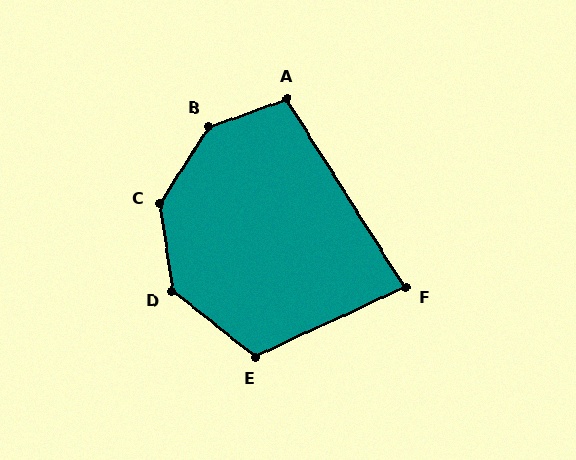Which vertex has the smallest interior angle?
F, at approximately 82 degrees.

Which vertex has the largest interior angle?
B, at approximately 141 degrees.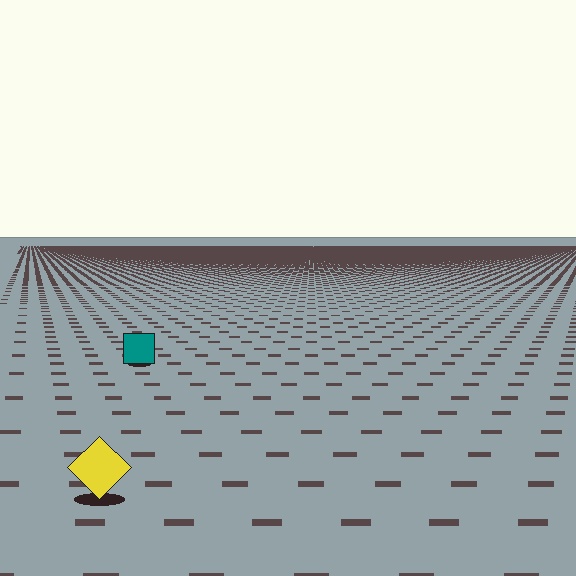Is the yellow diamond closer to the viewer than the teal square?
Yes. The yellow diamond is closer — you can tell from the texture gradient: the ground texture is coarser near it.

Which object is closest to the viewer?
The yellow diamond is closest. The texture marks near it are larger and more spread out.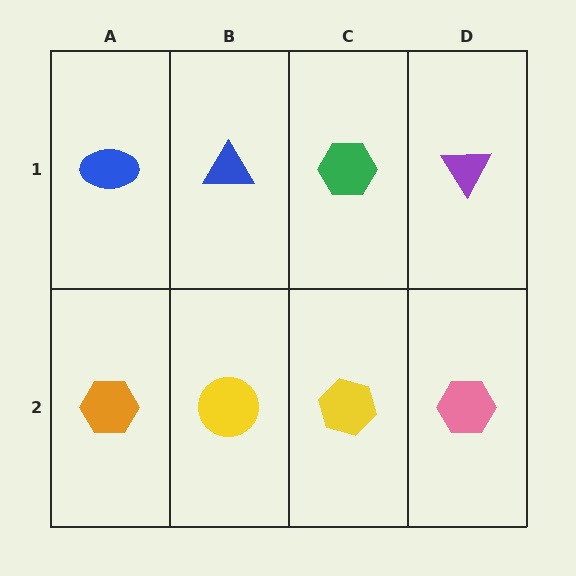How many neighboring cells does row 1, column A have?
2.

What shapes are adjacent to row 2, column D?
A purple triangle (row 1, column D), a yellow hexagon (row 2, column C).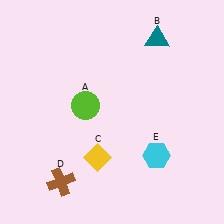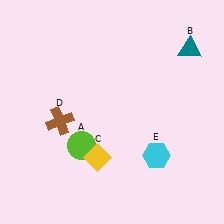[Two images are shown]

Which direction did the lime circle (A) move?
The lime circle (A) moved down.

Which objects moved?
The objects that moved are: the lime circle (A), the teal triangle (B), the brown cross (D).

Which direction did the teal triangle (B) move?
The teal triangle (B) moved right.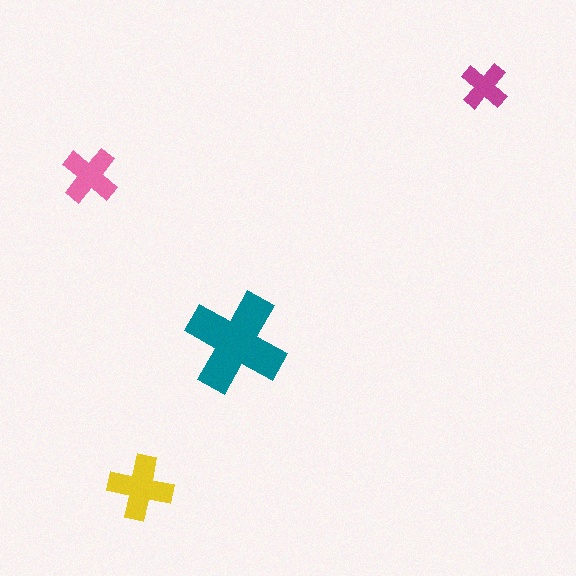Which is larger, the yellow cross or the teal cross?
The teal one.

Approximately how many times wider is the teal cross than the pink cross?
About 2 times wider.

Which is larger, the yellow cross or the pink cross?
The yellow one.